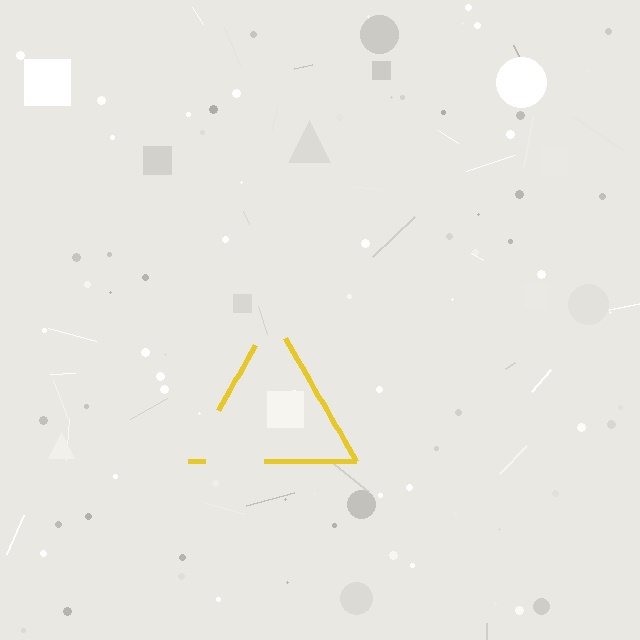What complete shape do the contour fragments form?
The contour fragments form a triangle.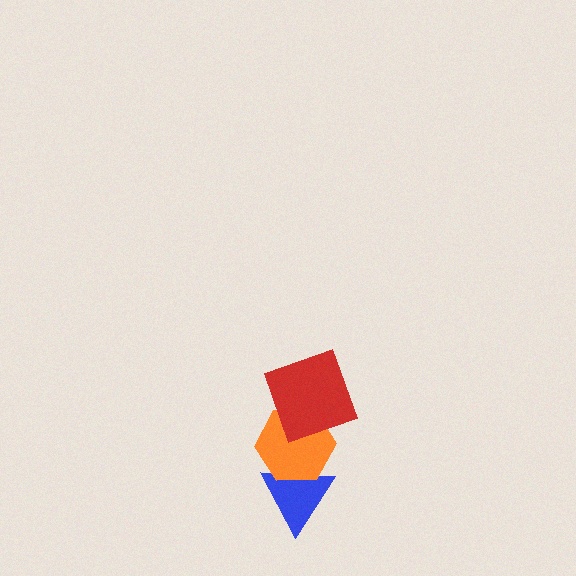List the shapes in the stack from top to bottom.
From top to bottom: the red square, the orange hexagon, the blue triangle.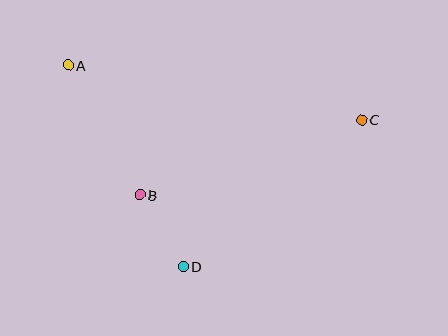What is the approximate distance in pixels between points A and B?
The distance between A and B is approximately 149 pixels.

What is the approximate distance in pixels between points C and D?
The distance between C and D is approximately 230 pixels.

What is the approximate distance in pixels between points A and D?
The distance between A and D is approximately 232 pixels.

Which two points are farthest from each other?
Points A and C are farthest from each other.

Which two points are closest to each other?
Points B and D are closest to each other.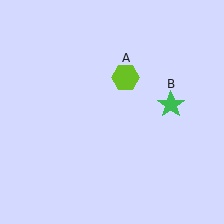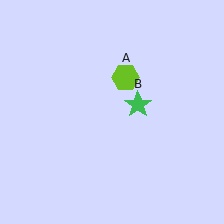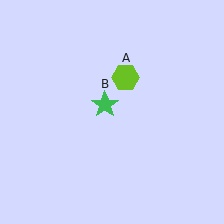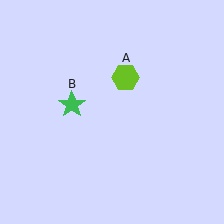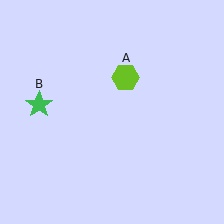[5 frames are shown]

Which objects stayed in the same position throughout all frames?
Lime hexagon (object A) remained stationary.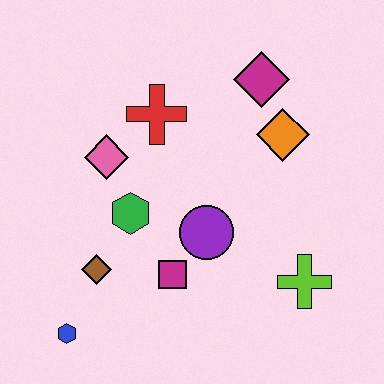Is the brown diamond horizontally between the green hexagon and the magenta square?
No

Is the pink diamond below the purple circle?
No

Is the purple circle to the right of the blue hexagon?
Yes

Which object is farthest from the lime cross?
The blue hexagon is farthest from the lime cross.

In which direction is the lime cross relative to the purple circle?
The lime cross is to the right of the purple circle.